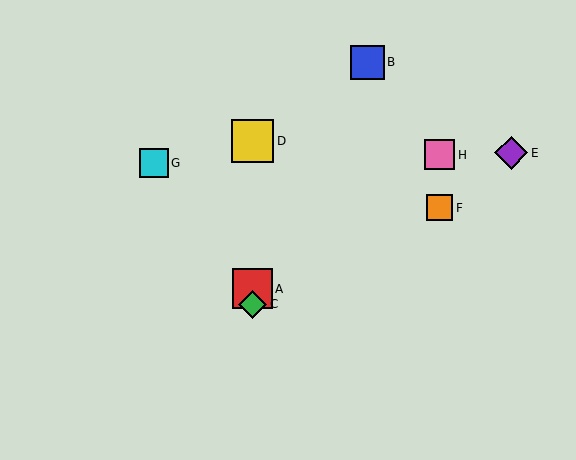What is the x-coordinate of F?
Object F is at x≈440.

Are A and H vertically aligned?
No, A is at x≈252 and H is at x≈440.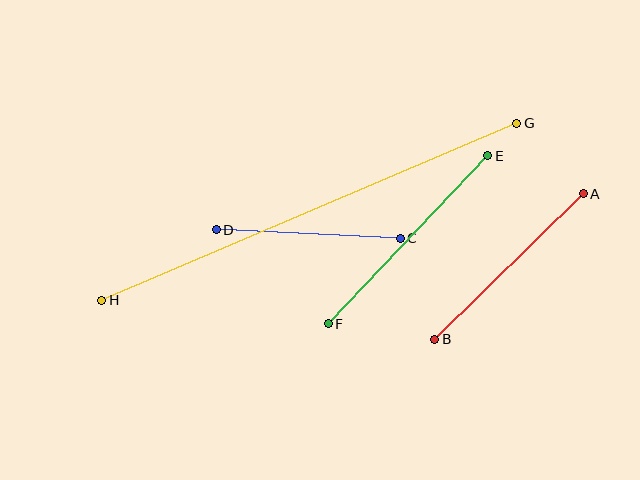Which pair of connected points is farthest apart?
Points G and H are farthest apart.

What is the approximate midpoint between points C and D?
The midpoint is at approximately (308, 234) pixels.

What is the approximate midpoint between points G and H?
The midpoint is at approximately (309, 212) pixels.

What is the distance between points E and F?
The distance is approximately 231 pixels.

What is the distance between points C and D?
The distance is approximately 184 pixels.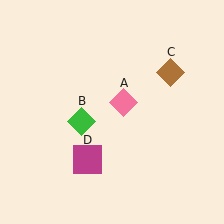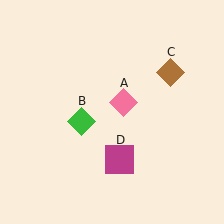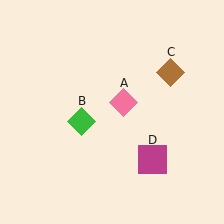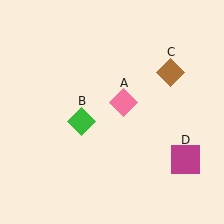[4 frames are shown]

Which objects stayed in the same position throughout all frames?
Pink diamond (object A) and green diamond (object B) and brown diamond (object C) remained stationary.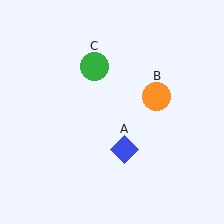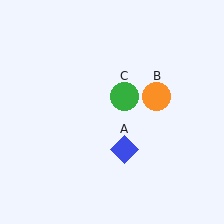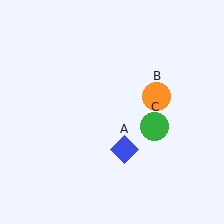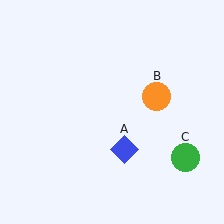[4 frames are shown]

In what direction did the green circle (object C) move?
The green circle (object C) moved down and to the right.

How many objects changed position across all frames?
1 object changed position: green circle (object C).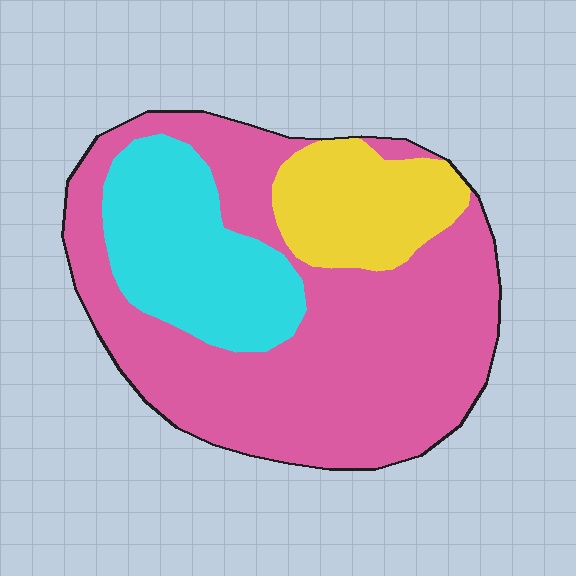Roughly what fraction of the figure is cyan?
Cyan covers roughly 20% of the figure.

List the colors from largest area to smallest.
From largest to smallest: pink, cyan, yellow.